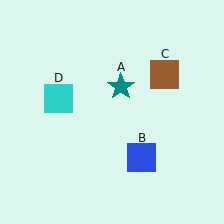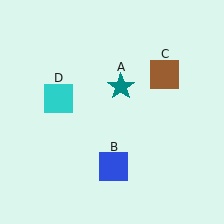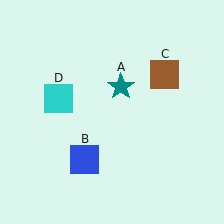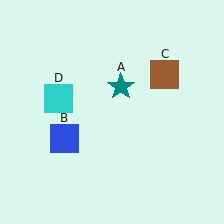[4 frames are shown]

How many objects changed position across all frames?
1 object changed position: blue square (object B).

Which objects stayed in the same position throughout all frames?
Teal star (object A) and brown square (object C) and cyan square (object D) remained stationary.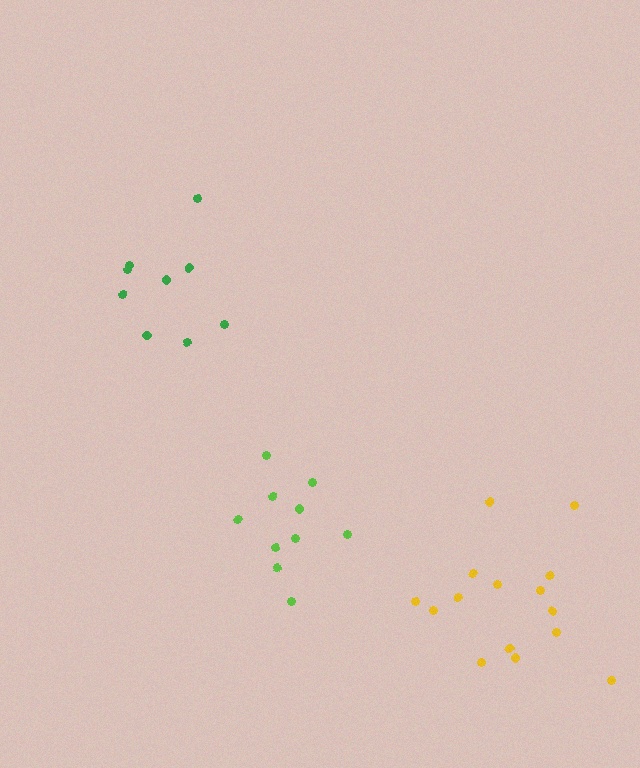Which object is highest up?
The green cluster is topmost.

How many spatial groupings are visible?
There are 3 spatial groupings.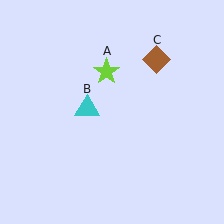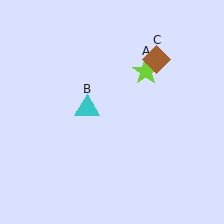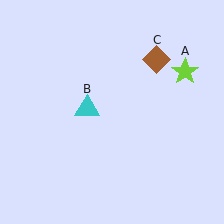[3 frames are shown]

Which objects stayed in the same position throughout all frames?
Cyan triangle (object B) and brown diamond (object C) remained stationary.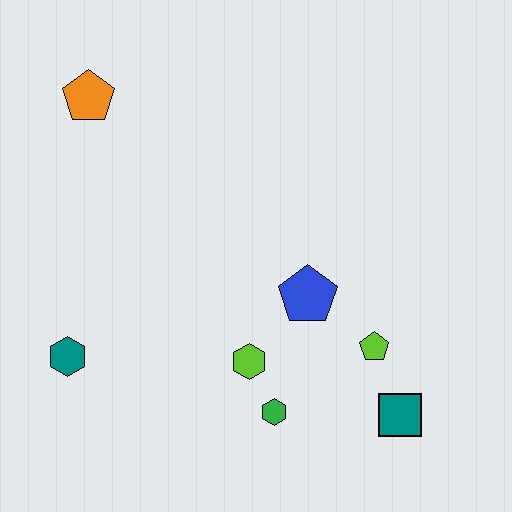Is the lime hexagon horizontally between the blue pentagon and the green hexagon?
No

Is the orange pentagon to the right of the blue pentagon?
No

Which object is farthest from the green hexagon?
The orange pentagon is farthest from the green hexagon.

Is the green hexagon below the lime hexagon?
Yes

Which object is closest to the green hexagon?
The lime hexagon is closest to the green hexagon.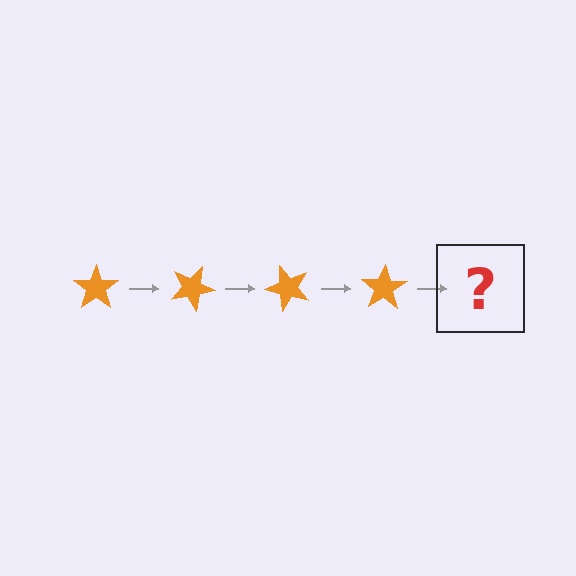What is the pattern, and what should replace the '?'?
The pattern is that the star rotates 25 degrees each step. The '?' should be an orange star rotated 100 degrees.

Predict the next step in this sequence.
The next step is an orange star rotated 100 degrees.